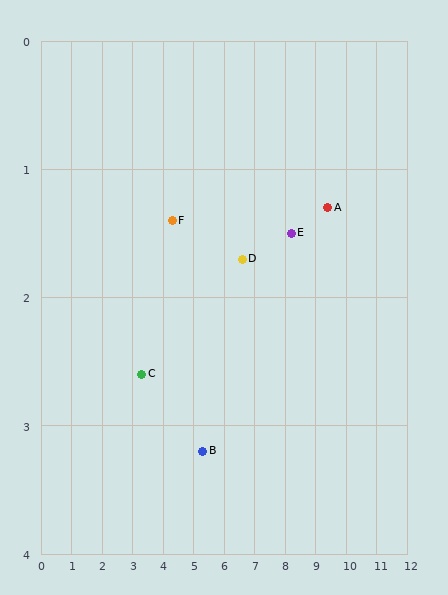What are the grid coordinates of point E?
Point E is at approximately (8.2, 1.5).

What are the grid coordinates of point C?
Point C is at approximately (3.3, 2.6).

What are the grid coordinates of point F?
Point F is at approximately (4.3, 1.4).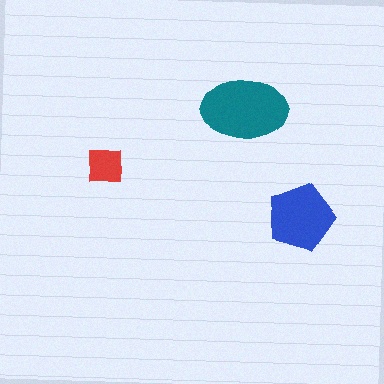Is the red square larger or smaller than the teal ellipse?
Smaller.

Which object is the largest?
The teal ellipse.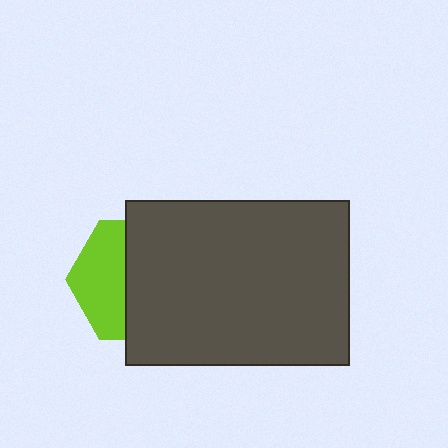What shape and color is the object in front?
The object in front is a dark gray rectangle.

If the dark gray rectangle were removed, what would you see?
You would see the complete lime hexagon.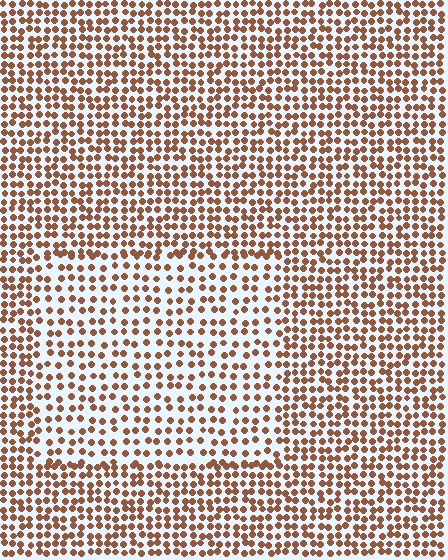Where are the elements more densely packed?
The elements are more densely packed outside the rectangle boundary.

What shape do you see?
I see a rectangle.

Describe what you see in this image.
The image contains small brown elements arranged at two different densities. A rectangle-shaped region is visible where the elements are less densely packed than the surrounding area.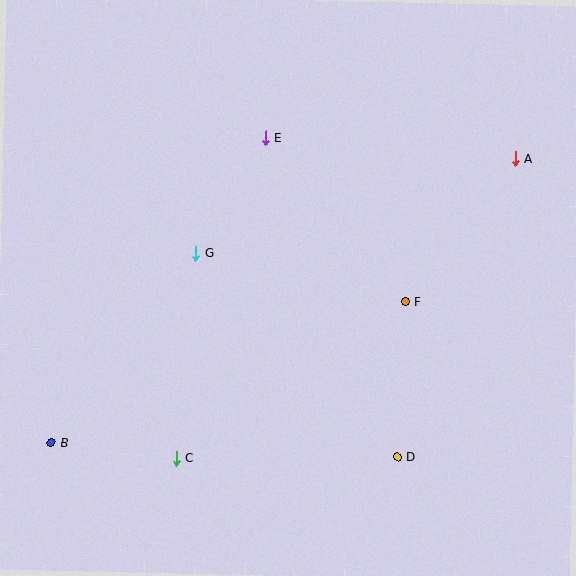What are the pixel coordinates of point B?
Point B is at (51, 442).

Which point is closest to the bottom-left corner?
Point B is closest to the bottom-left corner.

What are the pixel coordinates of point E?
Point E is at (266, 137).